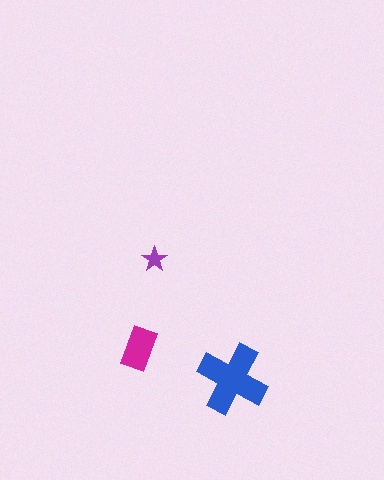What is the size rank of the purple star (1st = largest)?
3rd.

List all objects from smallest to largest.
The purple star, the magenta rectangle, the blue cross.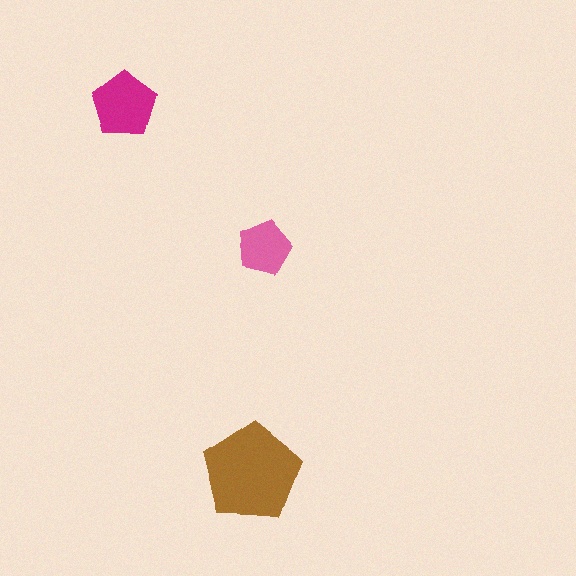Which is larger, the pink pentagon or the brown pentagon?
The brown one.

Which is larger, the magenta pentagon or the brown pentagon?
The brown one.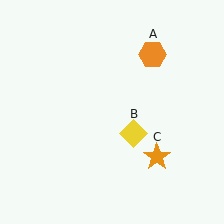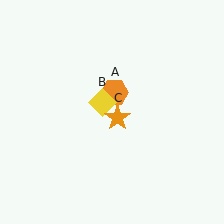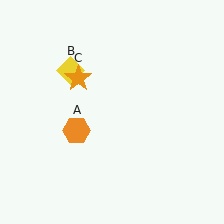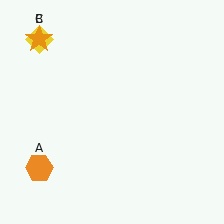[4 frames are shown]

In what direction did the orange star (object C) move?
The orange star (object C) moved up and to the left.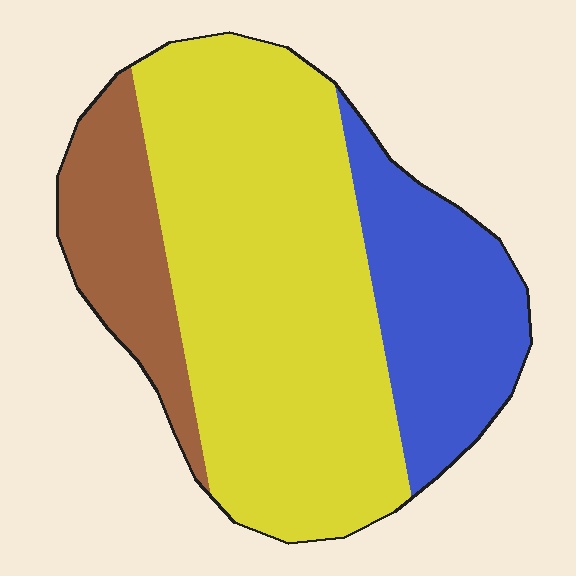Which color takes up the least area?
Brown, at roughly 15%.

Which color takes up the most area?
Yellow, at roughly 60%.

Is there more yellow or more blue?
Yellow.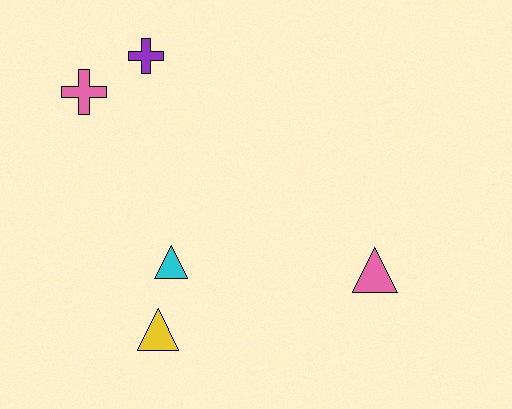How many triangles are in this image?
There are 3 triangles.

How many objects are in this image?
There are 5 objects.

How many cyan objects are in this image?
There is 1 cyan object.